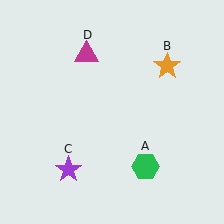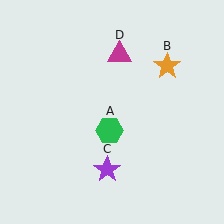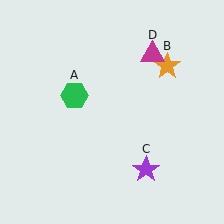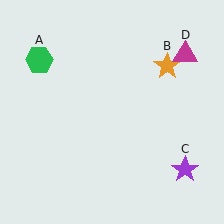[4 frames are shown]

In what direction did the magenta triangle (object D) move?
The magenta triangle (object D) moved right.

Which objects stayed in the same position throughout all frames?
Orange star (object B) remained stationary.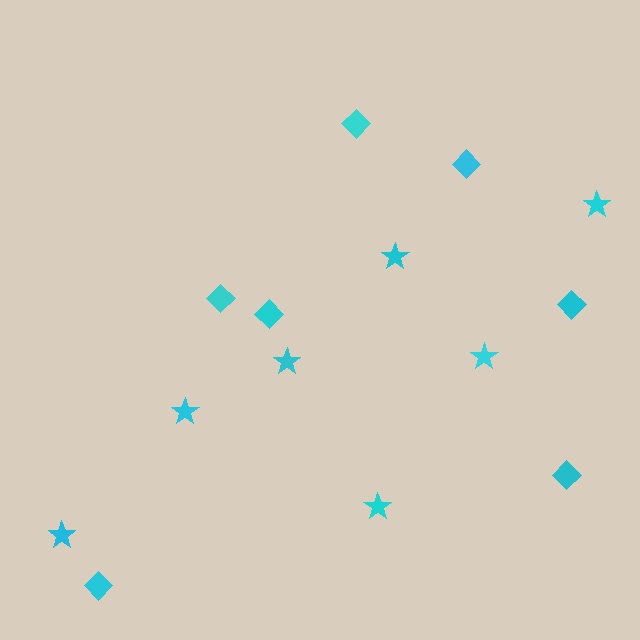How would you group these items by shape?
There are 2 groups: one group of diamonds (7) and one group of stars (7).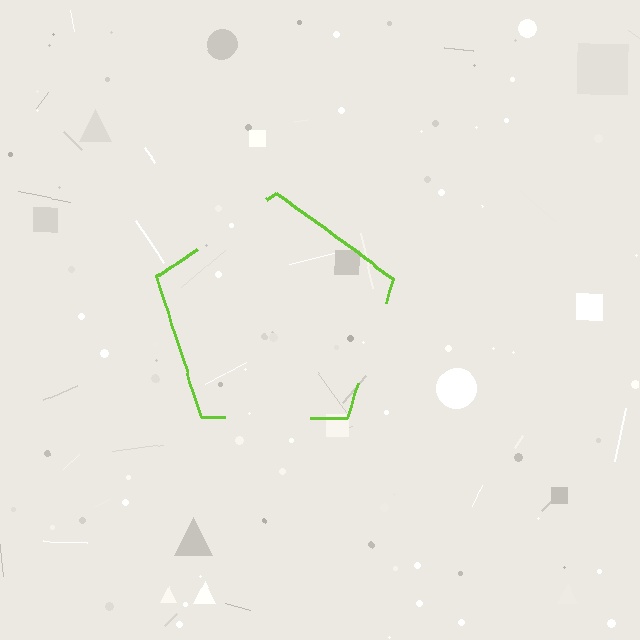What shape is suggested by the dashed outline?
The dashed outline suggests a pentagon.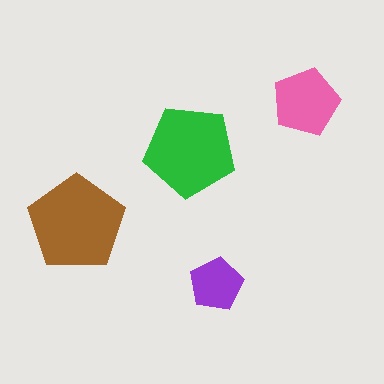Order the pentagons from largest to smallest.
the brown one, the green one, the pink one, the purple one.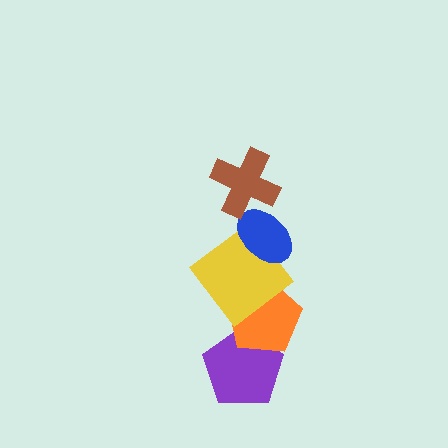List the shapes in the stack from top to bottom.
From top to bottom: the brown cross, the blue ellipse, the yellow diamond, the orange pentagon, the purple pentagon.